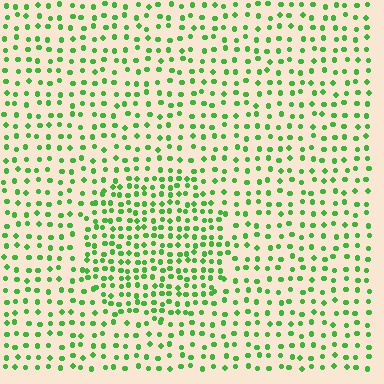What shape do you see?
I see a circle.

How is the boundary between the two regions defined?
The boundary is defined by a change in element density (approximately 1.7x ratio). All elements are the same color, size, and shape.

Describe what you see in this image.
The image contains small green elements arranged at two different densities. A circle-shaped region is visible where the elements are more densely packed than the surrounding area.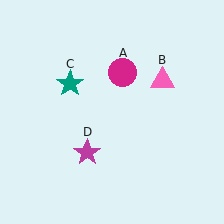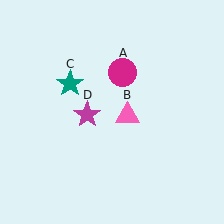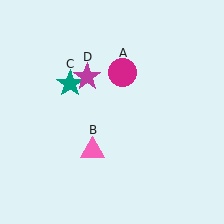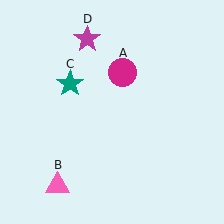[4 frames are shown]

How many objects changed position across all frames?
2 objects changed position: pink triangle (object B), magenta star (object D).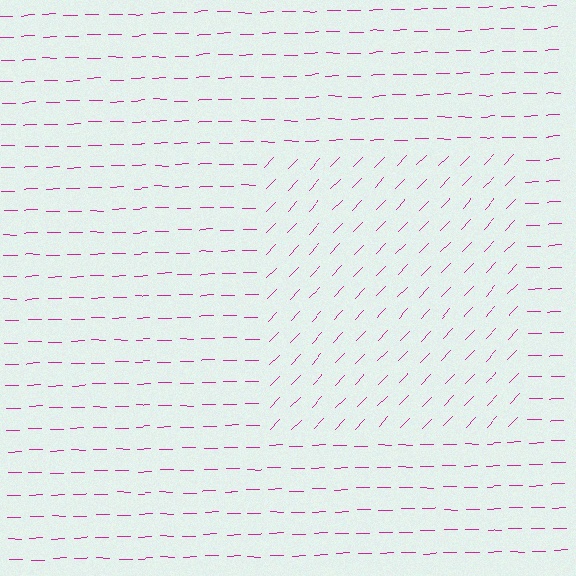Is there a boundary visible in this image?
Yes, there is a texture boundary formed by a change in line orientation.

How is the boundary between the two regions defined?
The boundary is defined purely by a change in line orientation (approximately 45 degrees difference). All lines are the same color and thickness.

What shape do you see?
I see a rectangle.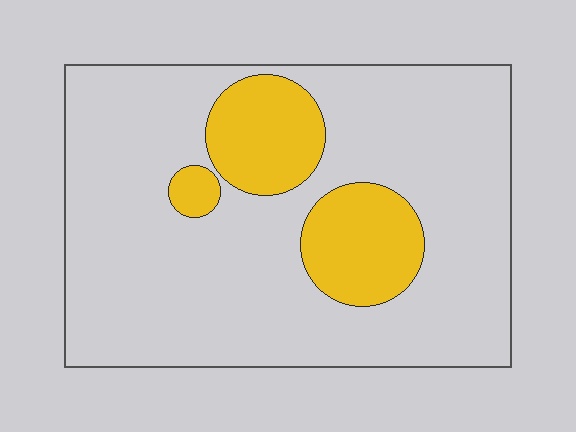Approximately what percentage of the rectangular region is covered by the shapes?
Approximately 20%.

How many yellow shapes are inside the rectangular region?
3.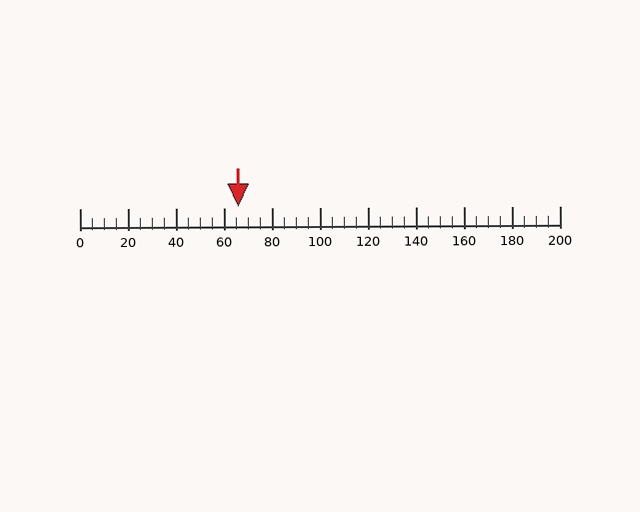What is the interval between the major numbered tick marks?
The major tick marks are spaced 20 units apart.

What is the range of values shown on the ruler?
The ruler shows values from 0 to 200.